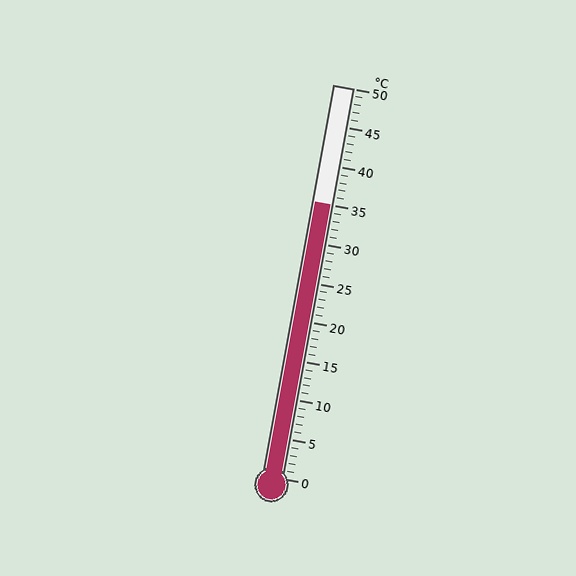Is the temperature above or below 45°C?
The temperature is below 45°C.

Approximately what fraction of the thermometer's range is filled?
The thermometer is filled to approximately 70% of its range.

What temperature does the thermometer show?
The thermometer shows approximately 35°C.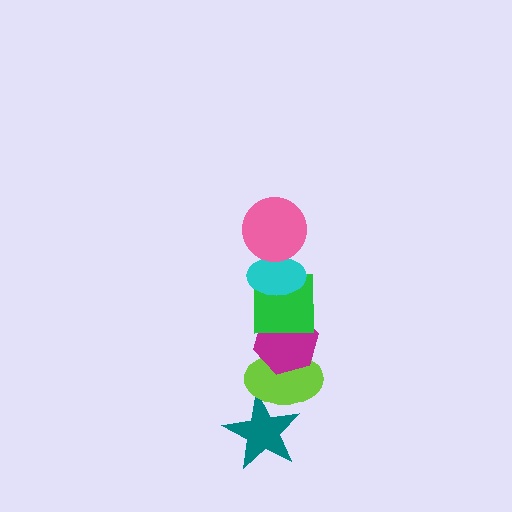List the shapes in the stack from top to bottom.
From top to bottom: the pink circle, the cyan ellipse, the green square, the magenta hexagon, the lime ellipse, the teal star.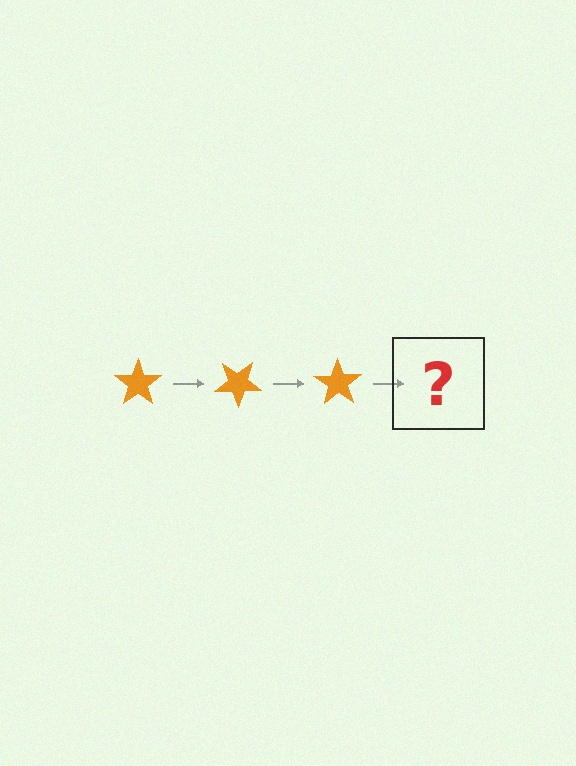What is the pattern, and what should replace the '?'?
The pattern is that the star rotates 35 degrees each step. The '?' should be an orange star rotated 105 degrees.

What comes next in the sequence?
The next element should be an orange star rotated 105 degrees.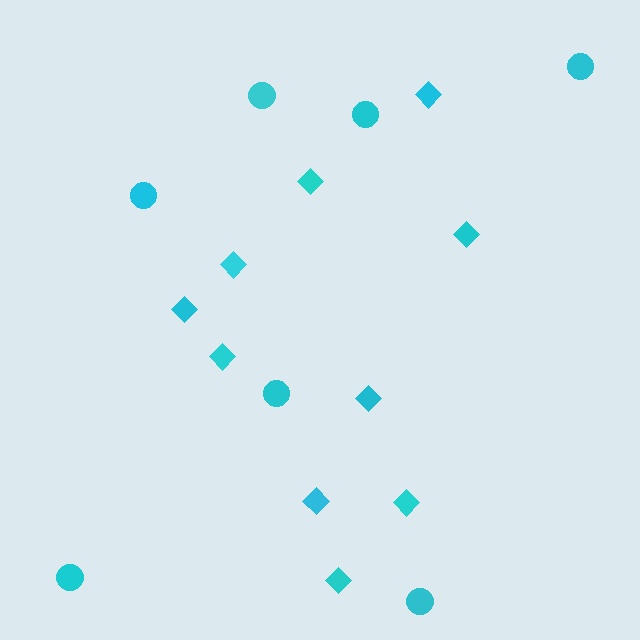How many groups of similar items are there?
There are 2 groups: one group of circles (7) and one group of diamonds (10).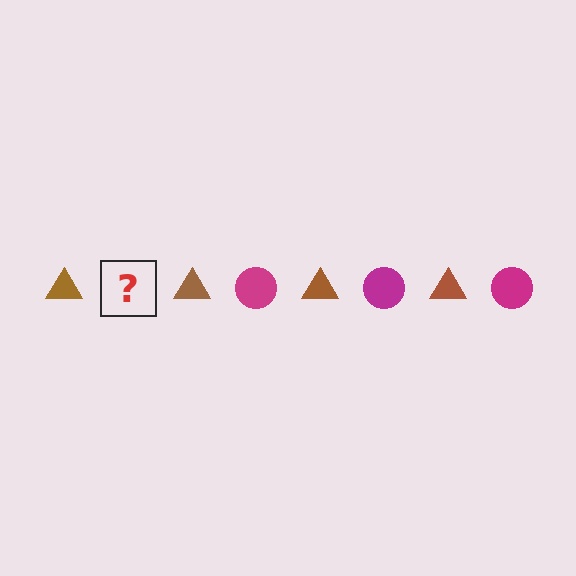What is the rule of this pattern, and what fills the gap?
The rule is that the pattern alternates between brown triangle and magenta circle. The gap should be filled with a magenta circle.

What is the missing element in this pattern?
The missing element is a magenta circle.